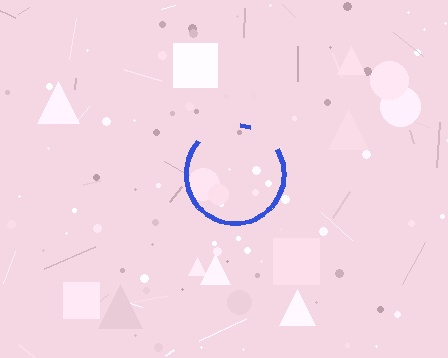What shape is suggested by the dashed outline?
The dashed outline suggests a circle.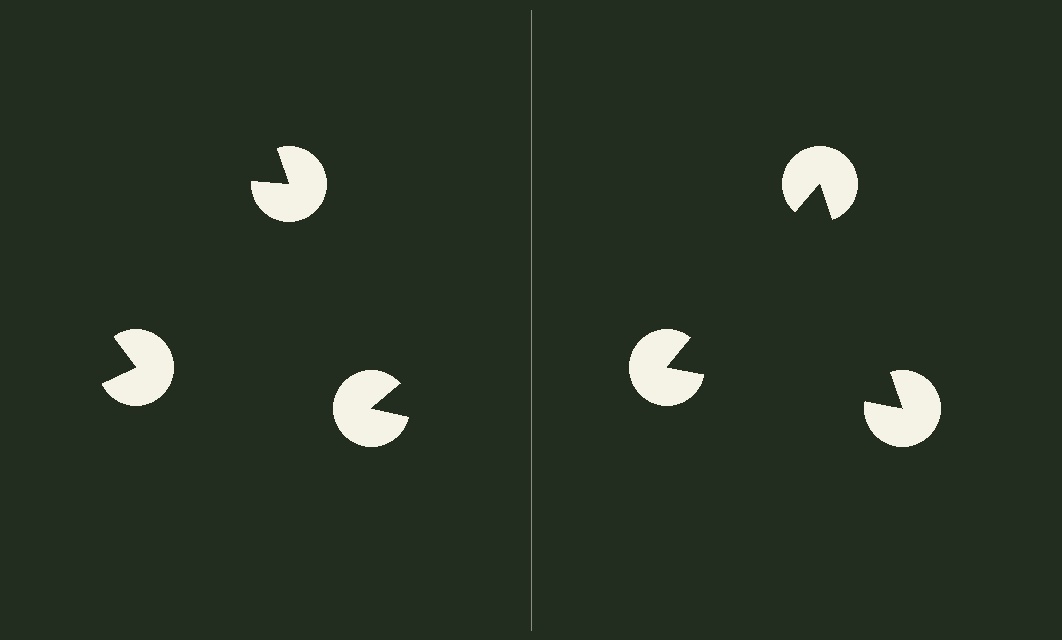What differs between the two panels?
The pac-man discs are positioned identically on both sides; only the wedge orientations differ. On the right they align to a triangle; on the left they are misaligned.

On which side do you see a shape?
An illusory triangle appears on the right side. On the left side the wedge cuts are rotated, so no coherent shape forms.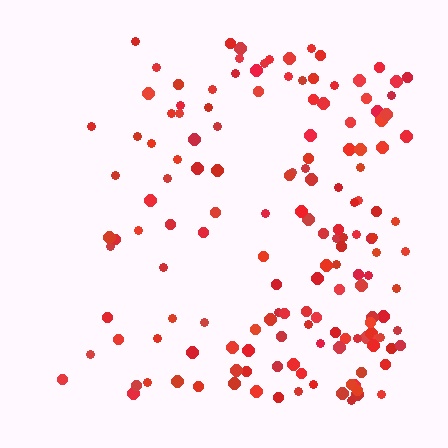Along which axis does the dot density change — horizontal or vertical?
Horizontal.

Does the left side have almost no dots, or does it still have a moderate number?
Still a moderate number, just noticeably fewer than the right.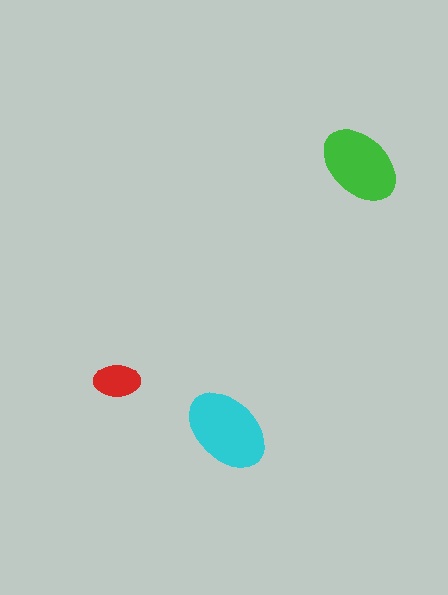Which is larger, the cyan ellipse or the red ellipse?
The cyan one.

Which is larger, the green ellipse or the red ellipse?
The green one.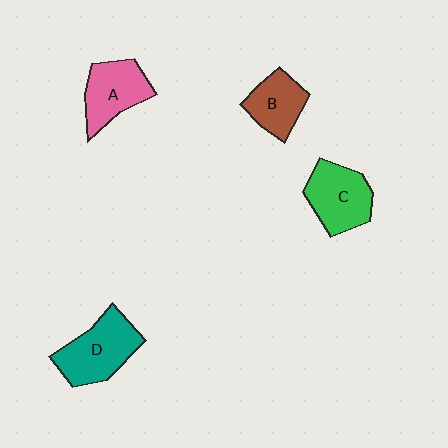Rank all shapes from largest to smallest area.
From largest to smallest: D (teal), C (green), A (pink), B (brown).